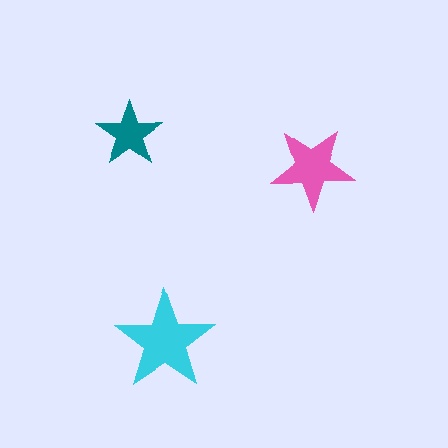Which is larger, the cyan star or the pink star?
The cyan one.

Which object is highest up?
The teal star is topmost.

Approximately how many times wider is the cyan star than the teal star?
About 1.5 times wider.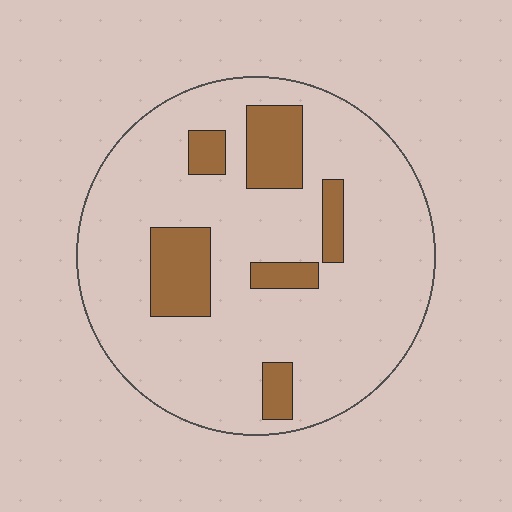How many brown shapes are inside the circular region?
6.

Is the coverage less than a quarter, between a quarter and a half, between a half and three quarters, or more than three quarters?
Less than a quarter.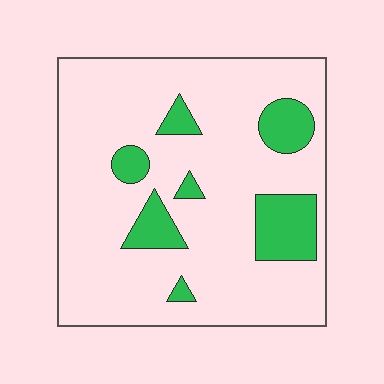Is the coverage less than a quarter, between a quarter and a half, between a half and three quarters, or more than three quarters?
Less than a quarter.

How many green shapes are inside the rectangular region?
7.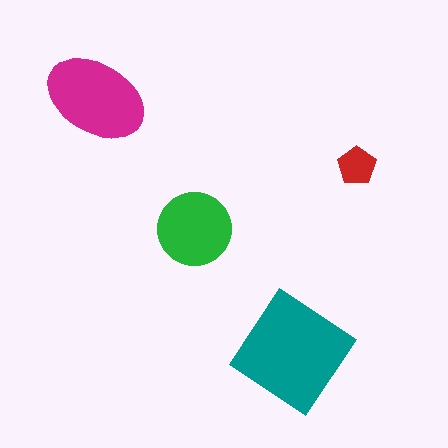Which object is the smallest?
The red pentagon.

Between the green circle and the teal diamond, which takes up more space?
The teal diamond.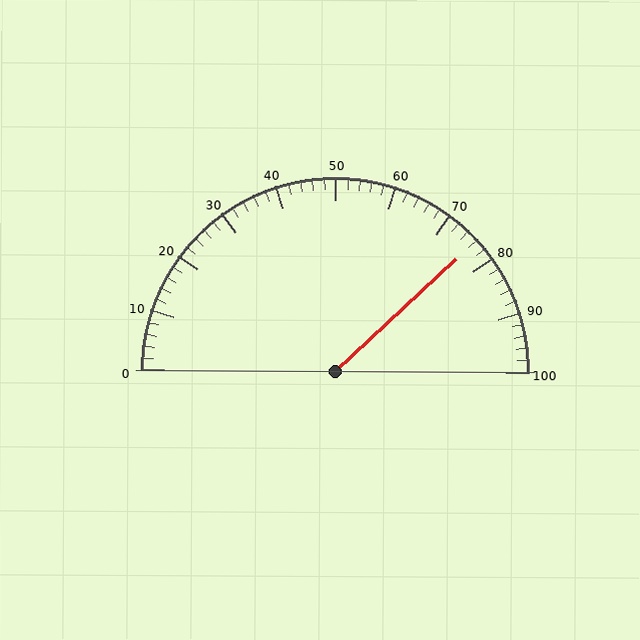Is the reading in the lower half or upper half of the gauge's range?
The reading is in the upper half of the range (0 to 100).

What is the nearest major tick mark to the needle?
The nearest major tick mark is 80.